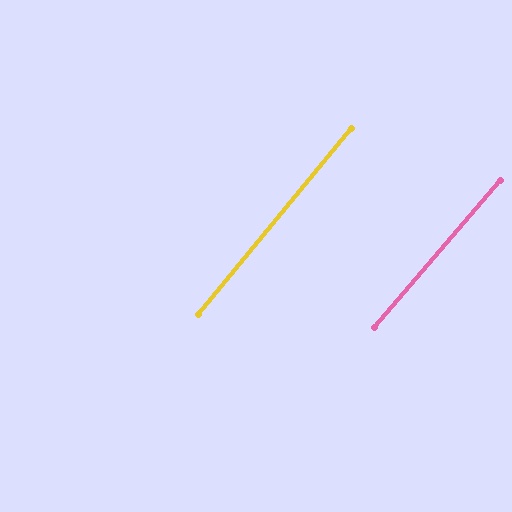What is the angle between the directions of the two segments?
Approximately 1 degree.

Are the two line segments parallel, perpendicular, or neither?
Parallel — their directions differ by only 1.0°.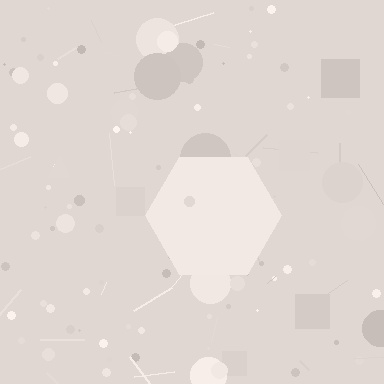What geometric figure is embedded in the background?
A hexagon is embedded in the background.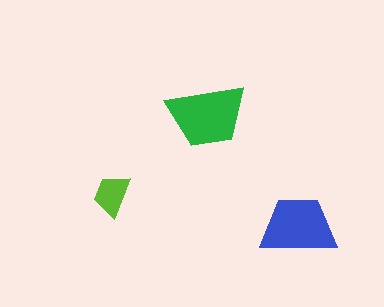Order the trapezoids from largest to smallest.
the green one, the blue one, the lime one.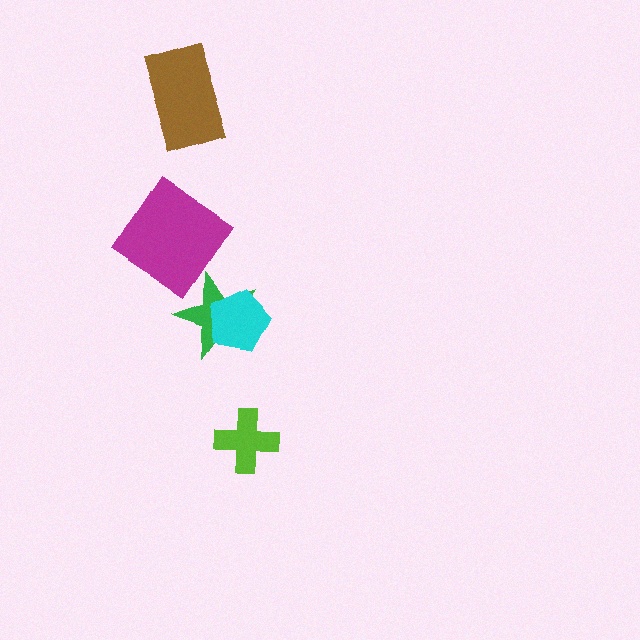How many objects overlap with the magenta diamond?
0 objects overlap with the magenta diamond.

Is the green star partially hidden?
Yes, it is partially covered by another shape.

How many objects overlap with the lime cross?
0 objects overlap with the lime cross.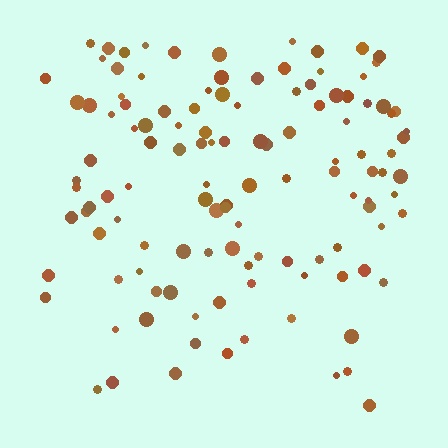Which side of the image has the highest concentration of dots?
The top.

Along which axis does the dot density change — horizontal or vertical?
Vertical.